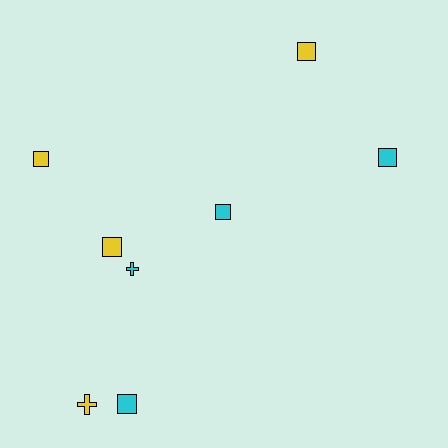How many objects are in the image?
There are 8 objects.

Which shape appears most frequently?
Square, with 6 objects.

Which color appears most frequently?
Cyan, with 4 objects.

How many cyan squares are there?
There are 3 cyan squares.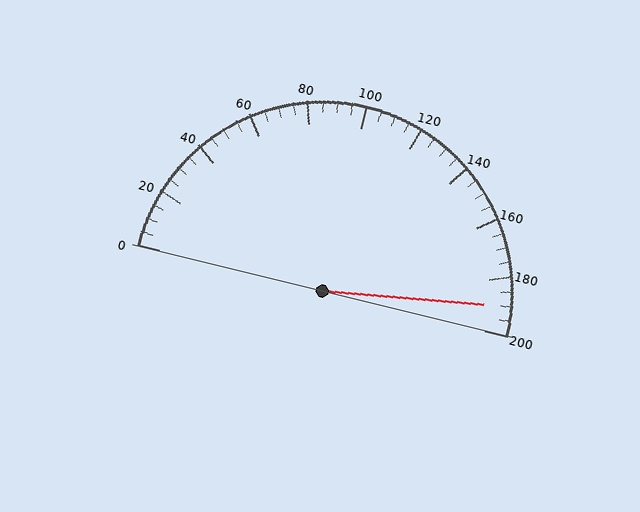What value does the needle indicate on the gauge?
The needle indicates approximately 190.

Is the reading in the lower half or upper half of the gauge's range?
The reading is in the upper half of the range (0 to 200).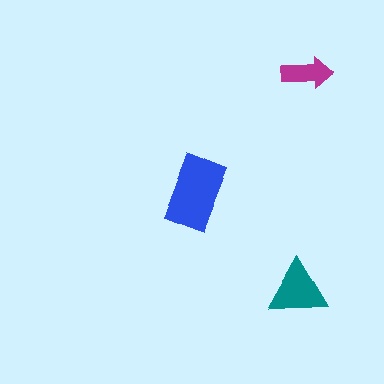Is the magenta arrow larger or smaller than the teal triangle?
Smaller.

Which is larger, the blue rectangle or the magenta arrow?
The blue rectangle.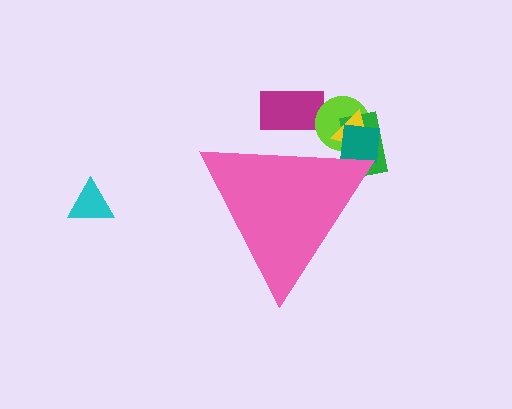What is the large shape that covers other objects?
A pink triangle.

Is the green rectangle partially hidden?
Yes, the green rectangle is partially hidden behind the pink triangle.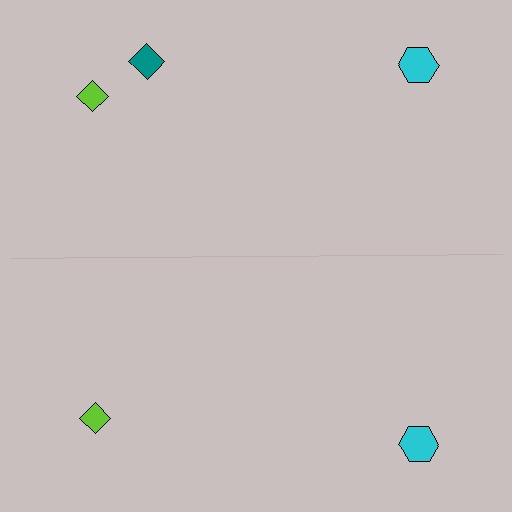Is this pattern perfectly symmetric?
No, the pattern is not perfectly symmetric. A teal diamond is missing from the bottom side.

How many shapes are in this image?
There are 5 shapes in this image.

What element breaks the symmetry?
A teal diamond is missing from the bottom side.